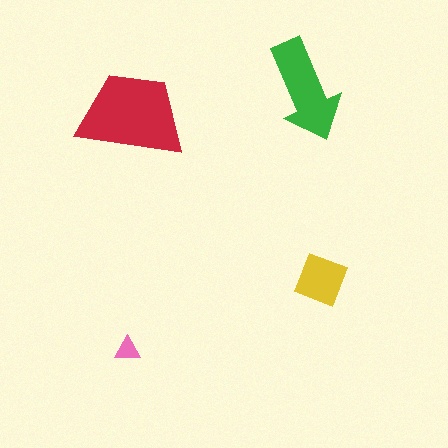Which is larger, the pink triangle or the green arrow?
The green arrow.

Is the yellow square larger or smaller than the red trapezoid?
Smaller.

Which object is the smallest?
The pink triangle.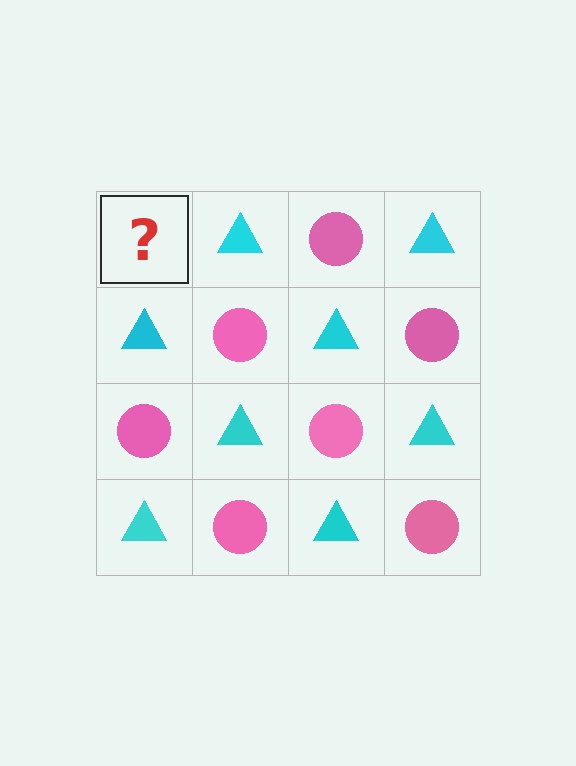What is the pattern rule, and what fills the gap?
The rule is that it alternates pink circle and cyan triangle in a checkerboard pattern. The gap should be filled with a pink circle.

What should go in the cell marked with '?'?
The missing cell should contain a pink circle.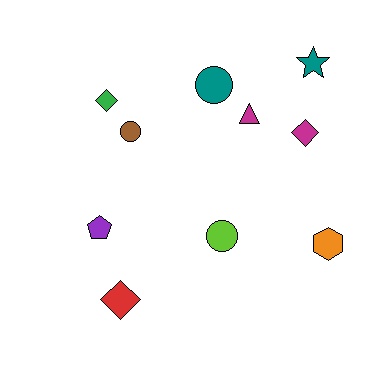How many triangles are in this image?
There is 1 triangle.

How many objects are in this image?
There are 10 objects.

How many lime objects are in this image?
There is 1 lime object.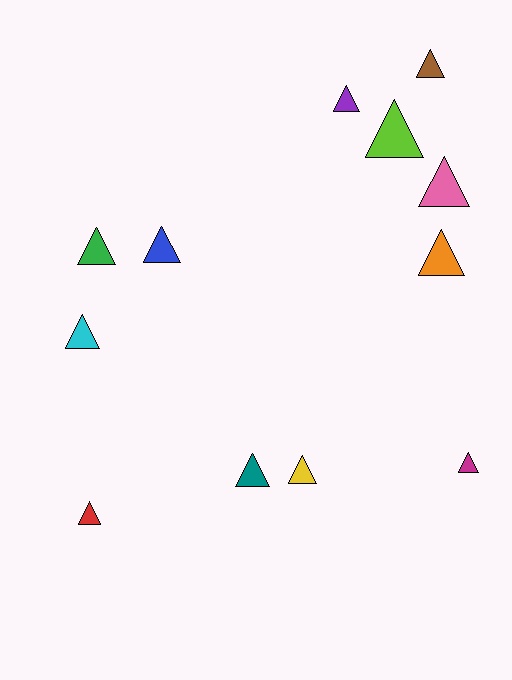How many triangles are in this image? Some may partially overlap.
There are 12 triangles.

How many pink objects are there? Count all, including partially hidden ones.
There is 1 pink object.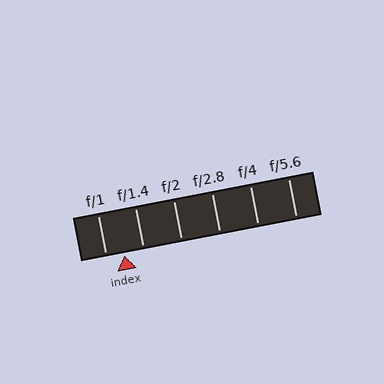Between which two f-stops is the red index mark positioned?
The index mark is between f/1 and f/1.4.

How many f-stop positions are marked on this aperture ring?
There are 6 f-stop positions marked.